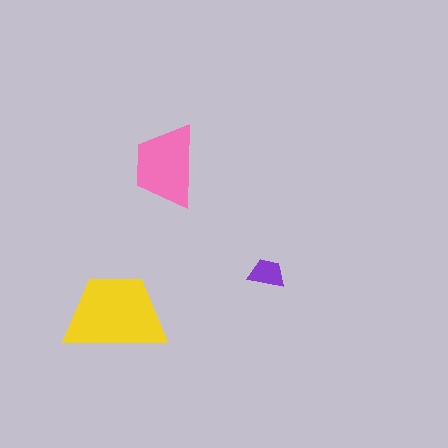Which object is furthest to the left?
The yellow trapezoid is leftmost.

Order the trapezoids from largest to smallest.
the yellow one, the pink one, the purple one.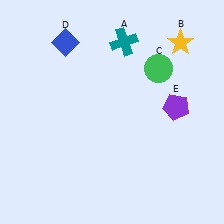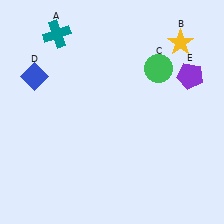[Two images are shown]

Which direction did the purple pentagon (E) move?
The purple pentagon (E) moved up.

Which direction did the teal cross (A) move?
The teal cross (A) moved left.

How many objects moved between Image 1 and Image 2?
3 objects moved between the two images.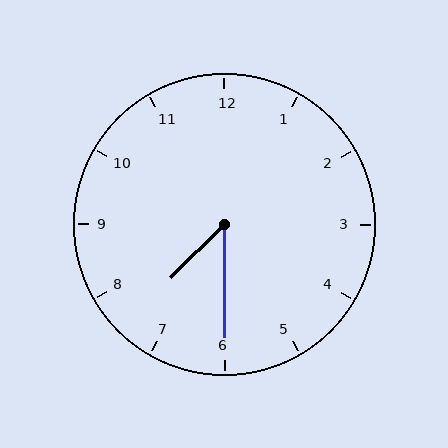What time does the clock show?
7:30.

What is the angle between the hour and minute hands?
Approximately 45 degrees.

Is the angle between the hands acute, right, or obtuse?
It is acute.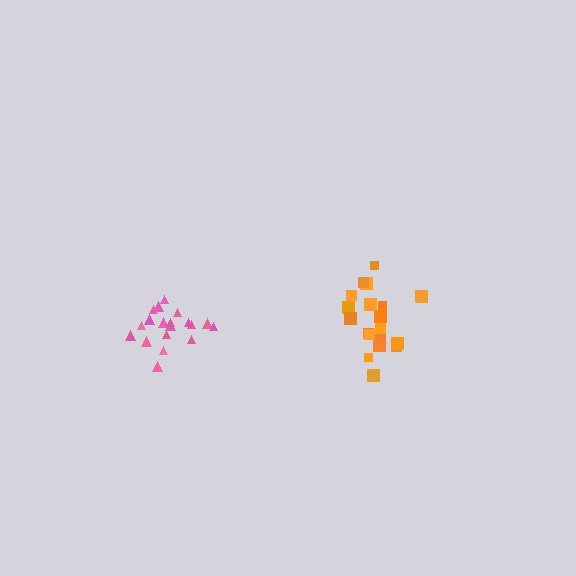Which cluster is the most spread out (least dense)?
Orange.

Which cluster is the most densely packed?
Pink.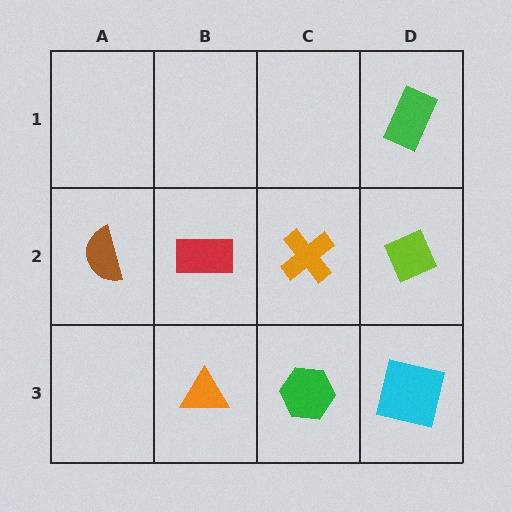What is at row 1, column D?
A green rectangle.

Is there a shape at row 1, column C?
No, that cell is empty.